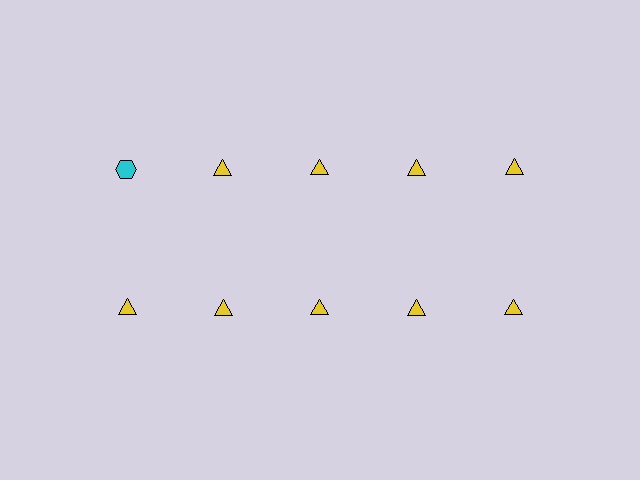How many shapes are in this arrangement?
There are 10 shapes arranged in a grid pattern.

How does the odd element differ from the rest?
It differs in both color (cyan instead of yellow) and shape (hexagon instead of triangle).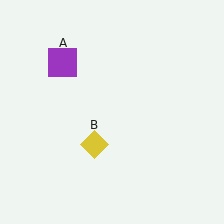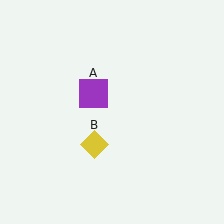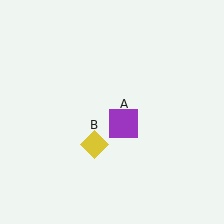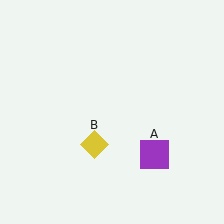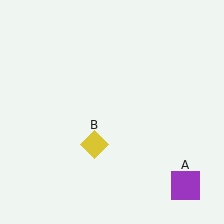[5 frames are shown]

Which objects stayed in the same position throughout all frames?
Yellow diamond (object B) remained stationary.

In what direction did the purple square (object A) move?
The purple square (object A) moved down and to the right.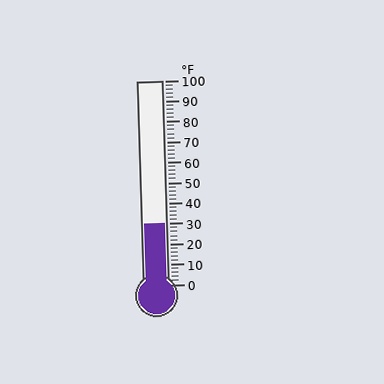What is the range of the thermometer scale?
The thermometer scale ranges from 0°F to 100°F.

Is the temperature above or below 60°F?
The temperature is below 60°F.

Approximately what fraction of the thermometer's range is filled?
The thermometer is filled to approximately 30% of its range.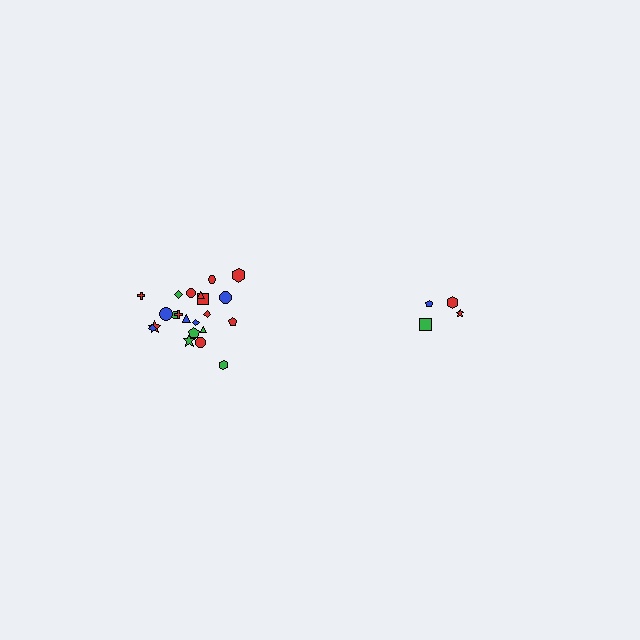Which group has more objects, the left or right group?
The left group.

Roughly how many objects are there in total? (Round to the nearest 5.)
Roughly 25 objects in total.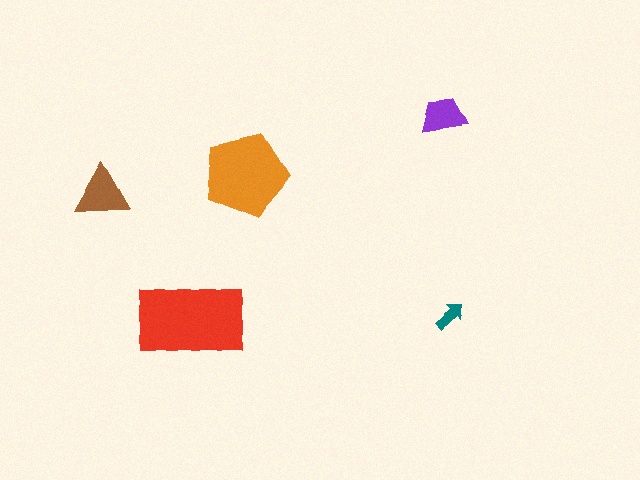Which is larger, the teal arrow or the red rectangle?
The red rectangle.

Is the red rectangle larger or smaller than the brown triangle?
Larger.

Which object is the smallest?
The teal arrow.